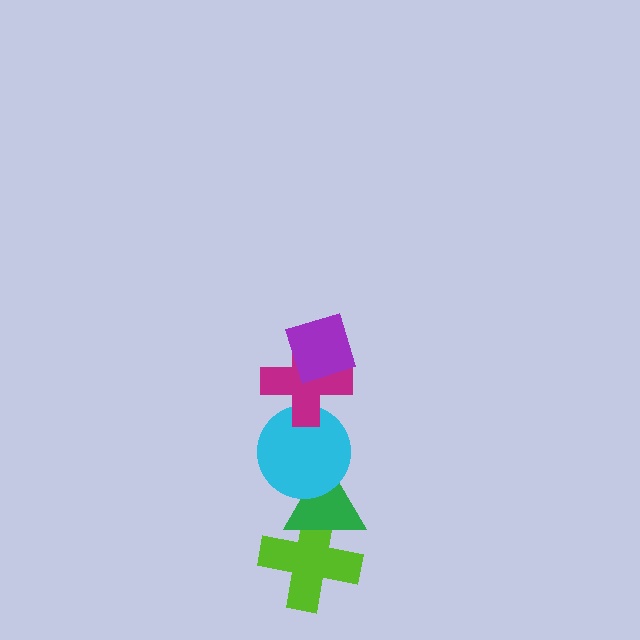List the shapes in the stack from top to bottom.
From top to bottom: the purple diamond, the magenta cross, the cyan circle, the green triangle, the lime cross.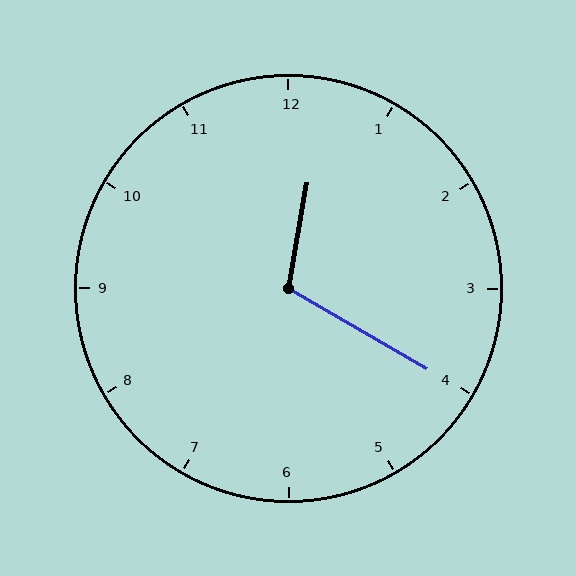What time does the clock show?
12:20.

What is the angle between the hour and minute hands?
Approximately 110 degrees.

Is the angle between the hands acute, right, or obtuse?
It is obtuse.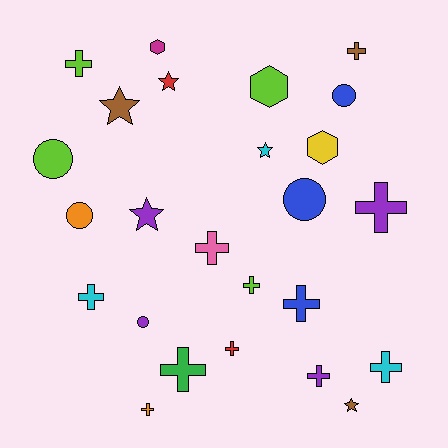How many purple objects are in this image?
There are 4 purple objects.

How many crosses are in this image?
There are 12 crosses.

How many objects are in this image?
There are 25 objects.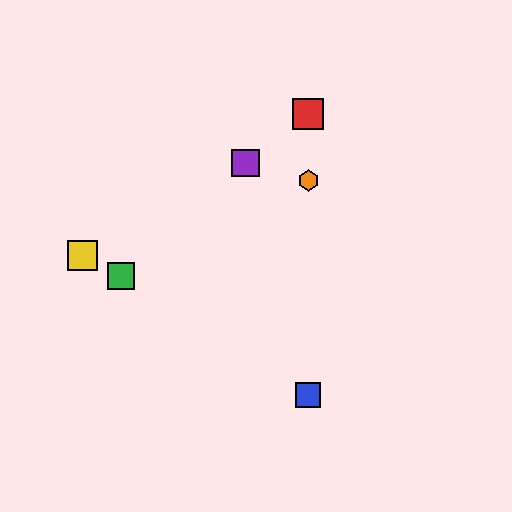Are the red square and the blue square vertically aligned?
Yes, both are at x≈308.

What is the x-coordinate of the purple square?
The purple square is at x≈245.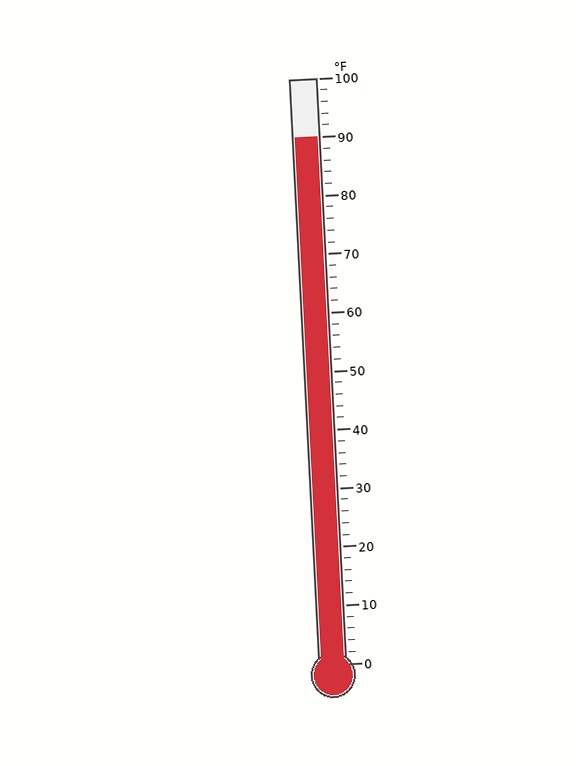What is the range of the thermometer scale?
The thermometer scale ranges from 0°F to 100°F.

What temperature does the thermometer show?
The thermometer shows approximately 90°F.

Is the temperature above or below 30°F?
The temperature is above 30°F.